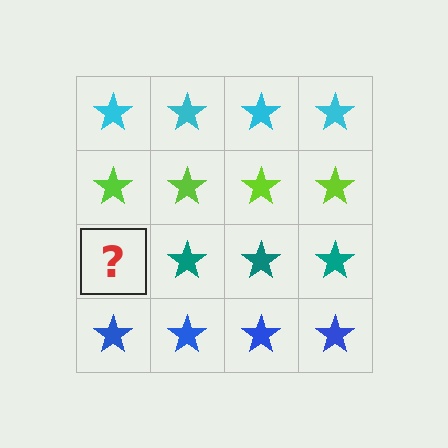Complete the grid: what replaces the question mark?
The question mark should be replaced with a teal star.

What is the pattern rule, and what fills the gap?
The rule is that each row has a consistent color. The gap should be filled with a teal star.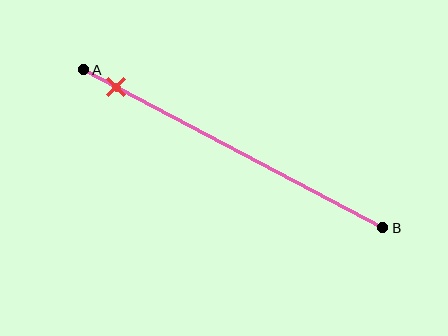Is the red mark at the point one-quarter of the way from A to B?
No, the mark is at about 10% from A, not at the 25% one-quarter point.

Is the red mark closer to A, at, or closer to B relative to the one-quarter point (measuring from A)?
The red mark is closer to point A than the one-quarter point of segment AB.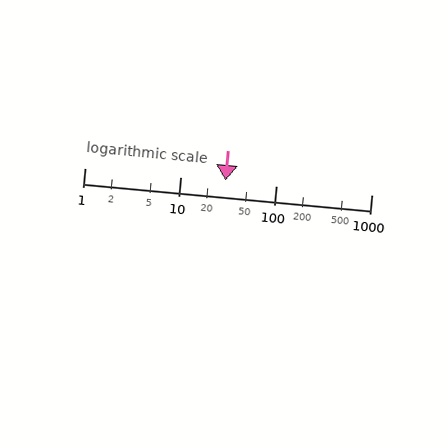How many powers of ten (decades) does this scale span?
The scale spans 3 decades, from 1 to 1000.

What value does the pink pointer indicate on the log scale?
The pointer indicates approximately 30.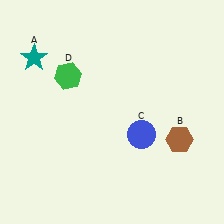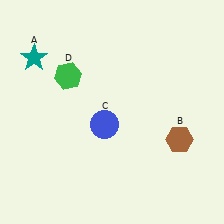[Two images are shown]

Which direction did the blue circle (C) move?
The blue circle (C) moved left.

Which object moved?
The blue circle (C) moved left.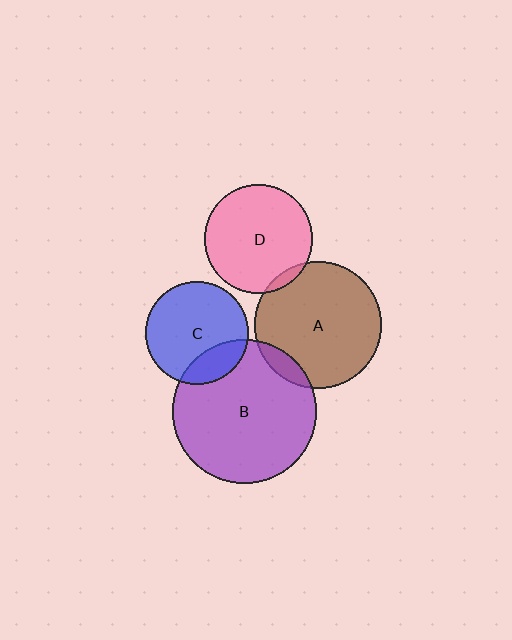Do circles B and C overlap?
Yes.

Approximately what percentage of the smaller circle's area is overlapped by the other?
Approximately 20%.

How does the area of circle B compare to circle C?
Approximately 1.9 times.